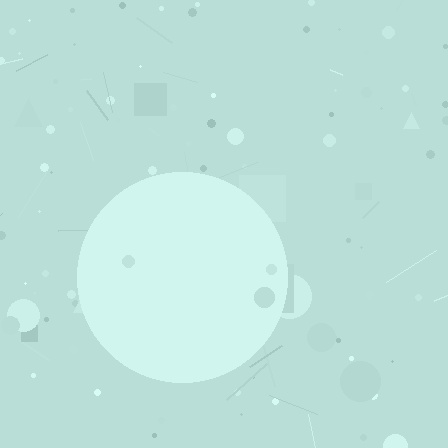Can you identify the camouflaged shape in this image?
The camouflaged shape is a circle.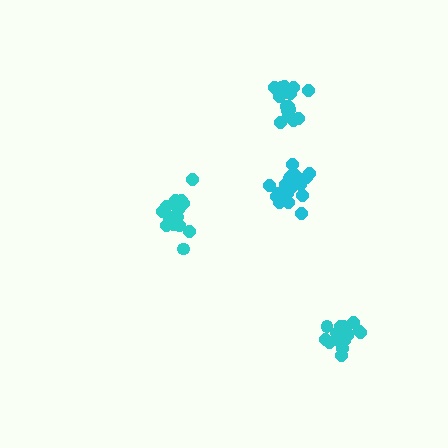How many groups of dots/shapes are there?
There are 4 groups.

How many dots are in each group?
Group 1: 16 dots, Group 2: 21 dots, Group 3: 18 dots, Group 4: 16 dots (71 total).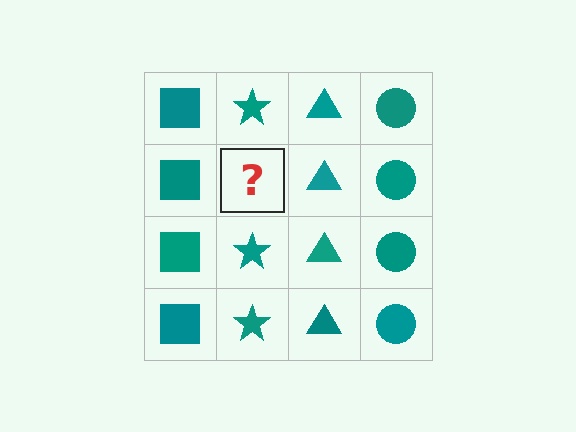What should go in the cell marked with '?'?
The missing cell should contain a teal star.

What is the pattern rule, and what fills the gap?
The rule is that each column has a consistent shape. The gap should be filled with a teal star.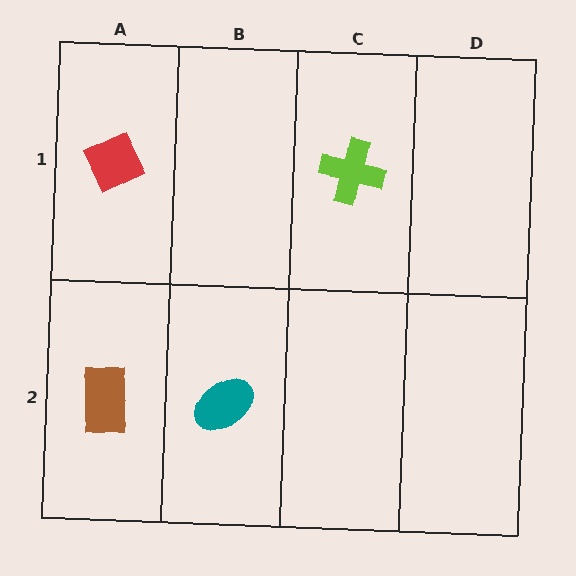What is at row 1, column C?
A lime cross.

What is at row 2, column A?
A brown rectangle.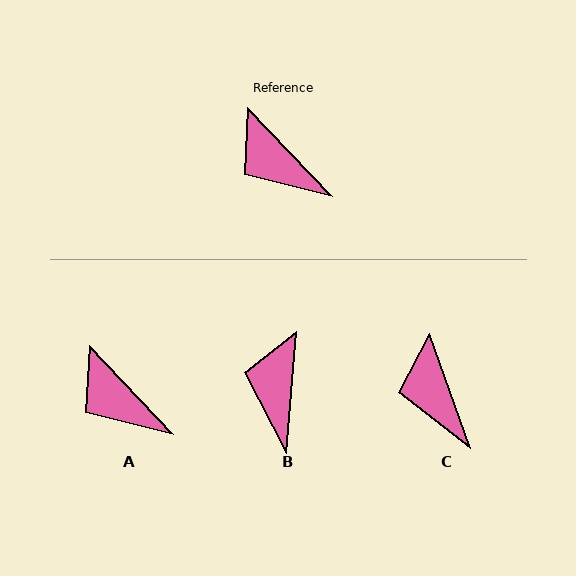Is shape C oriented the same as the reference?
No, it is off by about 24 degrees.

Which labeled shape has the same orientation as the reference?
A.